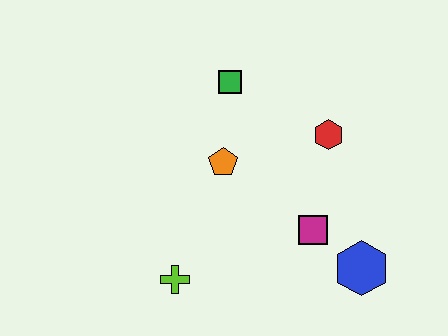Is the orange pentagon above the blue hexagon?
Yes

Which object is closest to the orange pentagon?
The green square is closest to the orange pentagon.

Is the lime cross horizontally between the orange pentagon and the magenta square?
No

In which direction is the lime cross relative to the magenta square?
The lime cross is to the left of the magenta square.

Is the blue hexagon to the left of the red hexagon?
No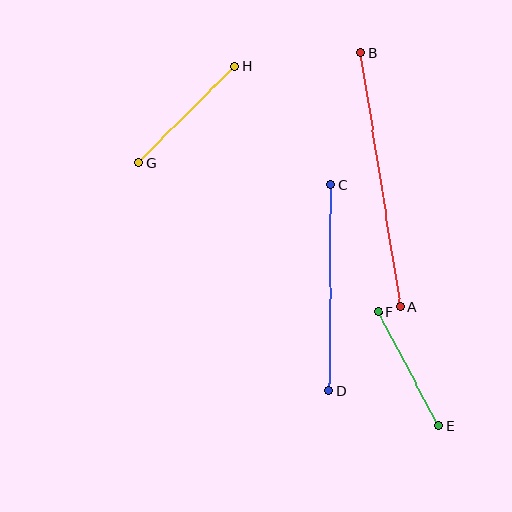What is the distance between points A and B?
The distance is approximately 256 pixels.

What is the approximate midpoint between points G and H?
The midpoint is at approximately (187, 114) pixels.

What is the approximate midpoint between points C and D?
The midpoint is at approximately (330, 288) pixels.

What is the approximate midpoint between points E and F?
The midpoint is at approximately (409, 369) pixels.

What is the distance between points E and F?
The distance is approximately 129 pixels.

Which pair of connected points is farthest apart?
Points A and B are farthest apart.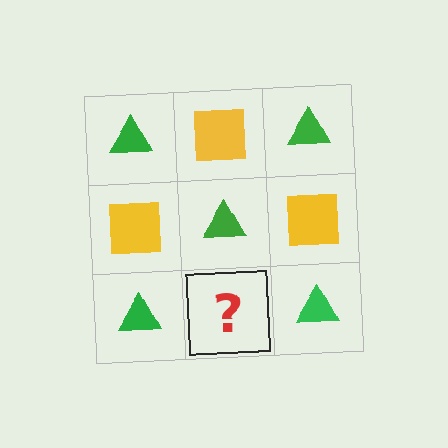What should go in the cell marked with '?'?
The missing cell should contain a yellow square.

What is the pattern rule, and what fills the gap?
The rule is that it alternates green triangle and yellow square in a checkerboard pattern. The gap should be filled with a yellow square.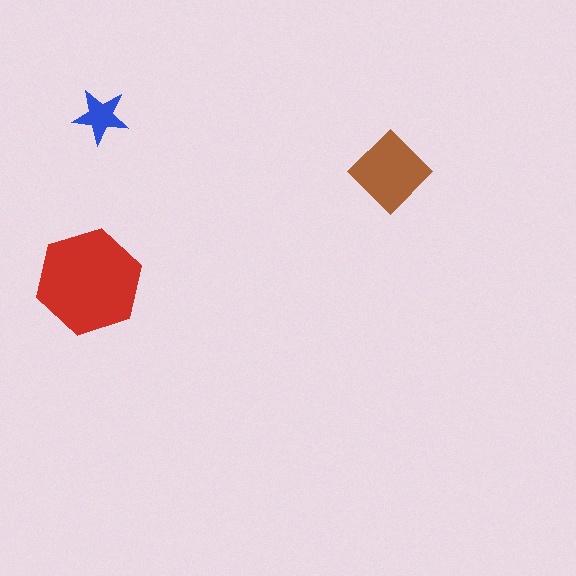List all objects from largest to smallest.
The red hexagon, the brown diamond, the blue star.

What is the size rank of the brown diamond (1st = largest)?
2nd.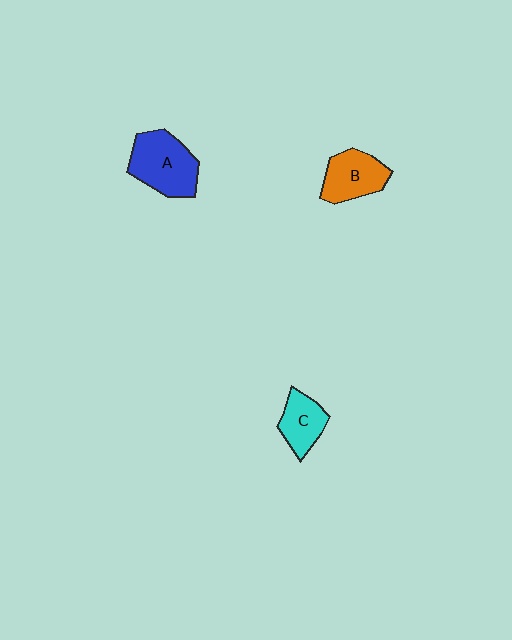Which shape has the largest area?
Shape A (blue).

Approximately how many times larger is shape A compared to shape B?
Approximately 1.3 times.